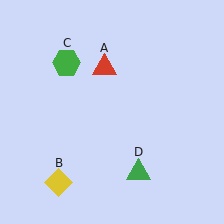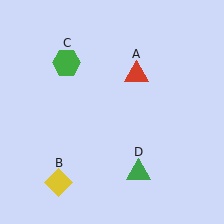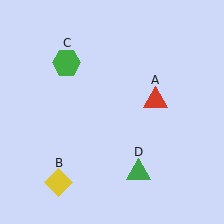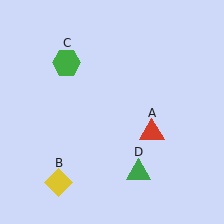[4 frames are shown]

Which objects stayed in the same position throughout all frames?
Yellow diamond (object B) and green hexagon (object C) and green triangle (object D) remained stationary.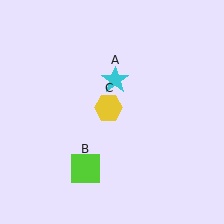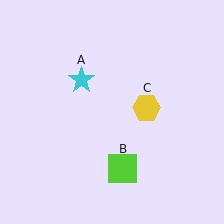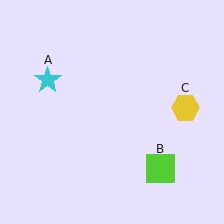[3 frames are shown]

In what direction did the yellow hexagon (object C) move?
The yellow hexagon (object C) moved right.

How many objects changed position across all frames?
3 objects changed position: cyan star (object A), lime square (object B), yellow hexagon (object C).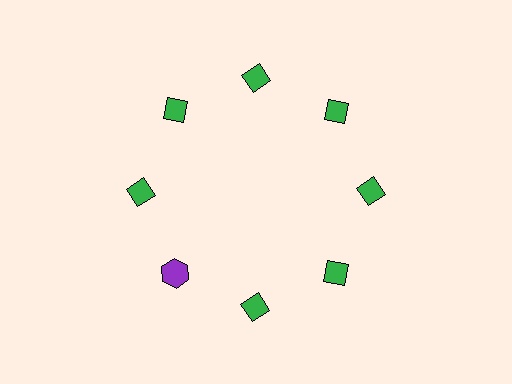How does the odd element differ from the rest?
It differs in both color (purple instead of green) and shape (hexagon instead of diamond).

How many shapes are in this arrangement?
There are 8 shapes arranged in a ring pattern.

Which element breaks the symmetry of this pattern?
The purple hexagon at roughly the 8 o'clock position breaks the symmetry. All other shapes are green diamonds.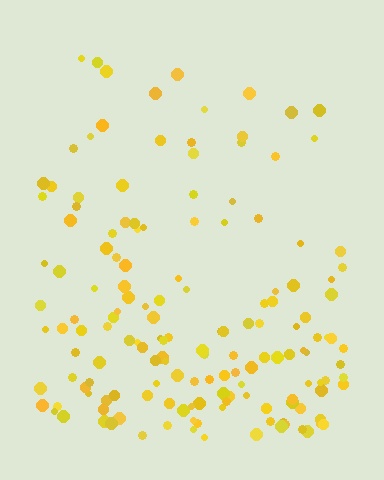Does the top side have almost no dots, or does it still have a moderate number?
Still a moderate number, just noticeably fewer than the bottom.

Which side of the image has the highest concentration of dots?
The bottom.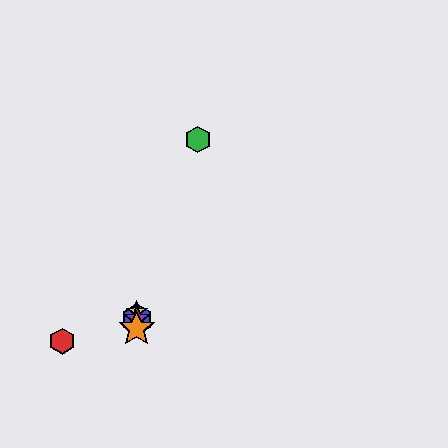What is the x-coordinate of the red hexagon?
The red hexagon is at x≈62.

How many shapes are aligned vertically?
4 shapes (the blue hexagon, the yellow star, the purple star, the orange star) are aligned vertically.